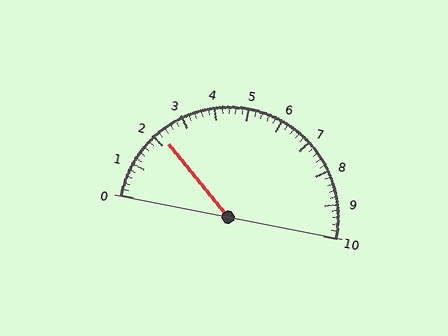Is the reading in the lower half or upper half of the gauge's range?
The reading is in the lower half of the range (0 to 10).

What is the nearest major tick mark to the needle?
The nearest major tick mark is 2.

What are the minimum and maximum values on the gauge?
The gauge ranges from 0 to 10.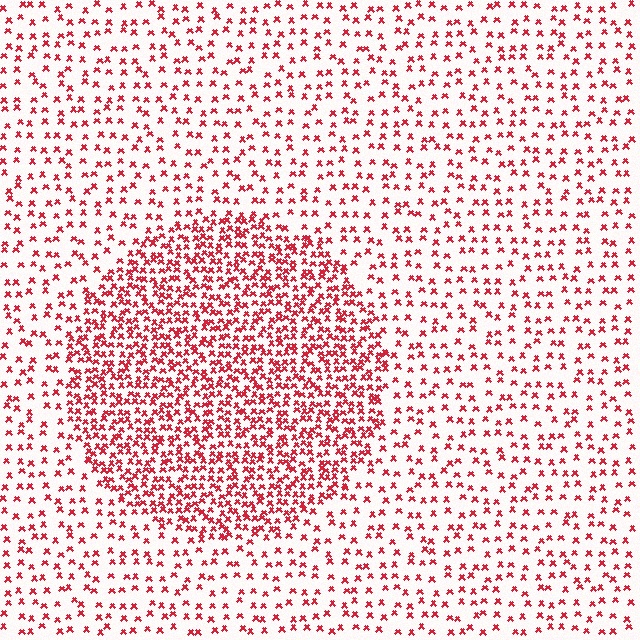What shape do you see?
I see a circle.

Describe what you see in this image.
The image contains small red elements arranged at two different densities. A circle-shaped region is visible where the elements are more densely packed than the surrounding area.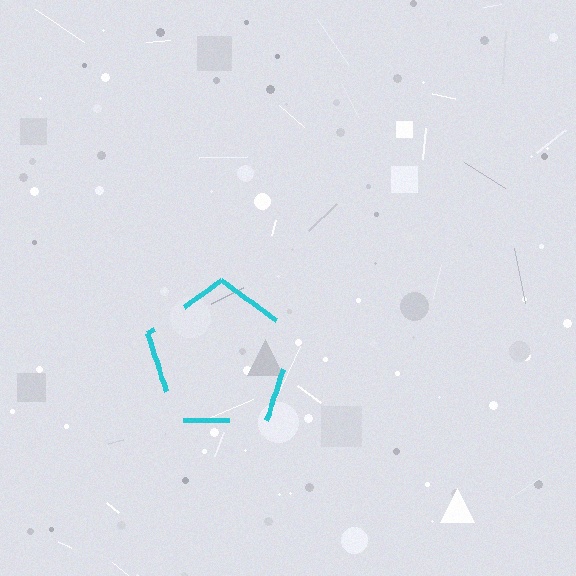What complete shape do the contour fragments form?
The contour fragments form a pentagon.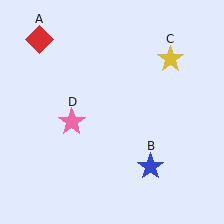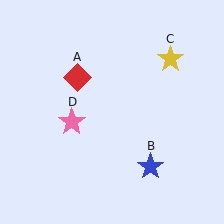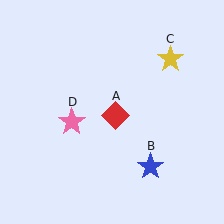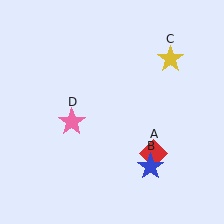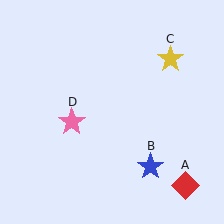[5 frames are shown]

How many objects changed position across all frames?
1 object changed position: red diamond (object A).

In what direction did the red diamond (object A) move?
The red diamond (object A) moved down and to the right.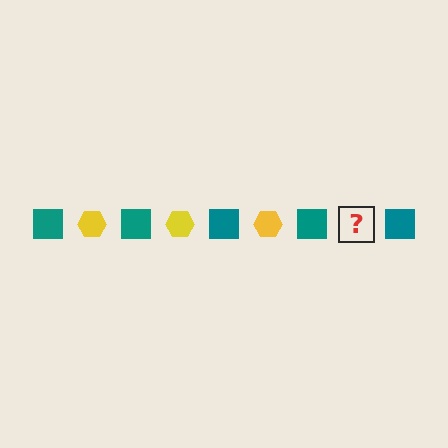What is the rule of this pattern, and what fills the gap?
The rule is that the pattern alternates between teal square and yellow hexagon. The gap should be filled with a yellow hexagon.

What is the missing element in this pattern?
The missing element is a yellow hexagon.